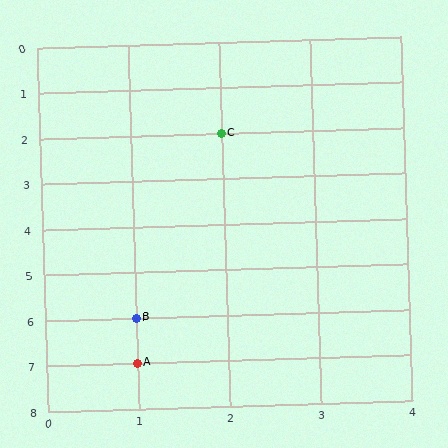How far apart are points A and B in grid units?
Points A and B are 1 row apart.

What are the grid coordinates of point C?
Point C is at grid coordinates (2, 2).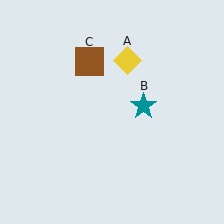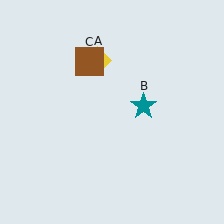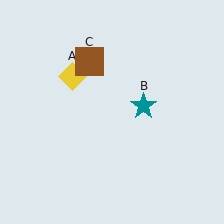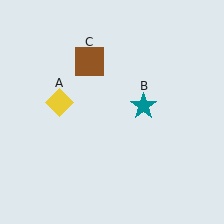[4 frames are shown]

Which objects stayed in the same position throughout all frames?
Teal star (object B) and brown square (object C) remained stationary.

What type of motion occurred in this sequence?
The yellow diamond (object A) rotated counterclockwise around the center of the scene.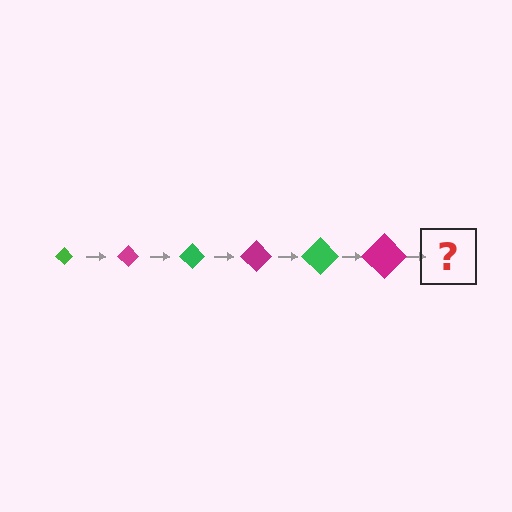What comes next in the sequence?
The next element should be a green diamond, larger than the previous one.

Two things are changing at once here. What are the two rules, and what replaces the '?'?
The two rules are that the diamond grows larger each step and the color cycles through green and magenta. The '?' should be a green diamond, larger than the previous one.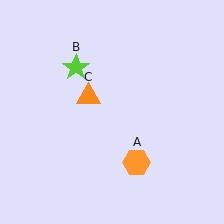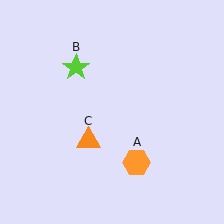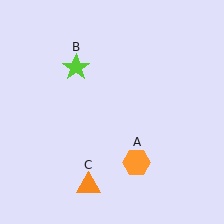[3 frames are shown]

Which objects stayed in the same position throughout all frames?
Orange hexagon (object A) and lime star (object B) remained stationary.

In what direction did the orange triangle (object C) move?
The orange triangle (object C) moved down.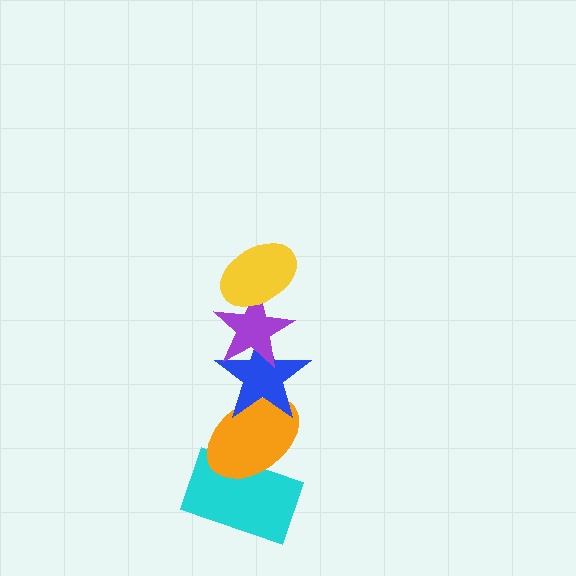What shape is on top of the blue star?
The purple star is on top of the blue star.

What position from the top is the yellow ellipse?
The yellow ellipse is 1st from the top.